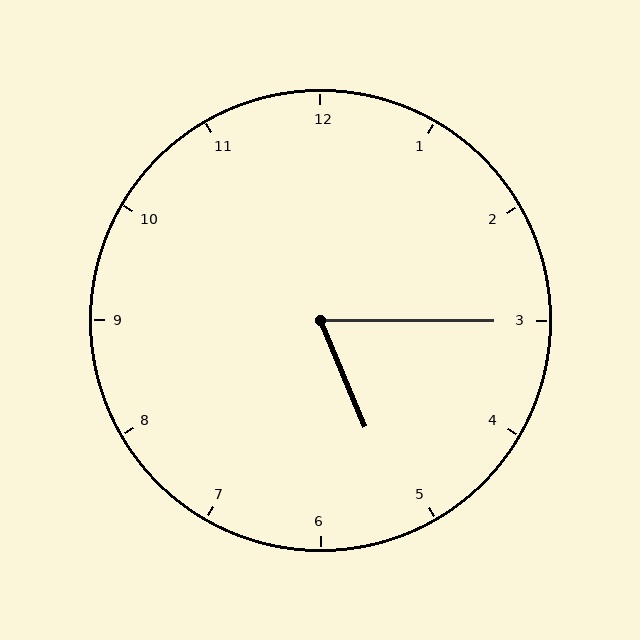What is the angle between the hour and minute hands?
Approximately 68 degrees.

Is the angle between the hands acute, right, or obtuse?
It is acute.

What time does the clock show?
5:15.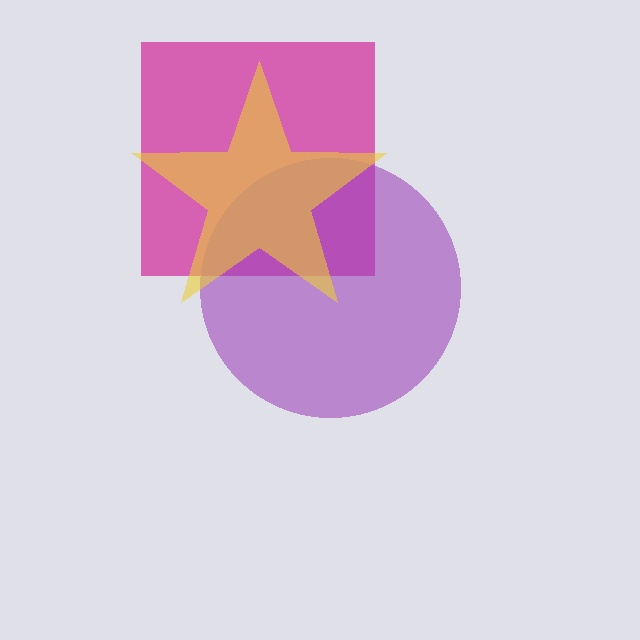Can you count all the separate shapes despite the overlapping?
Yes, there are 3 separate shapes.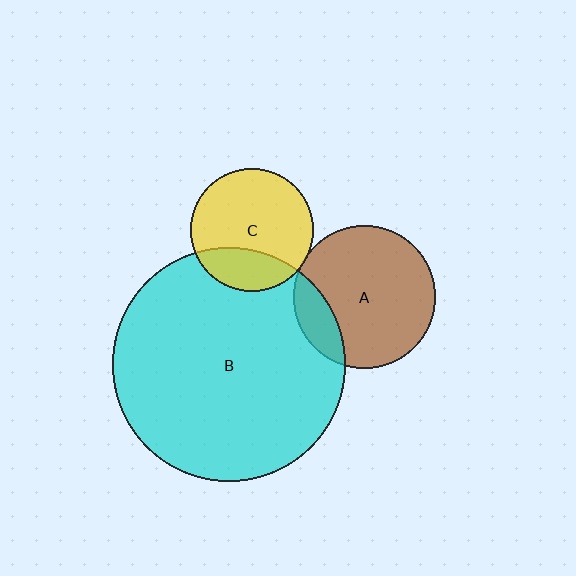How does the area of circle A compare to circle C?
Approximately 1.3 times.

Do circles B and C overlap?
Yes.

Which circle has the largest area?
Circle B (cyan).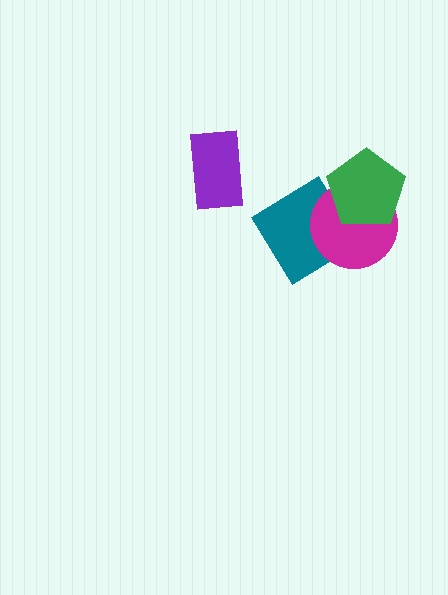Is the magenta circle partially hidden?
Yes, it is partially covered by another shape.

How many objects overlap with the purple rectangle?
0 objects overlap with the purple rectangle.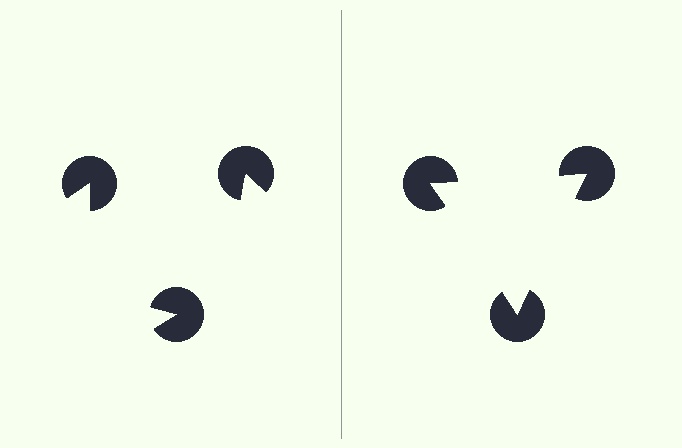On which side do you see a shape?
An illusory triangle appears on the right side. On the left side the wedge cuts are rotated, so no coherent shape forms.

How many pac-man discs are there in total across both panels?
6 — 3 on each side.